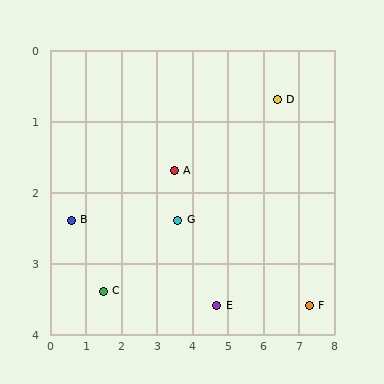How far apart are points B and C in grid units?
Points B and C are about 1.3 grid units apart.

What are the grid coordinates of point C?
Point C is at approximately (1.5, 3.4).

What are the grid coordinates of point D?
Point D is at approximately (6.4, 0.7).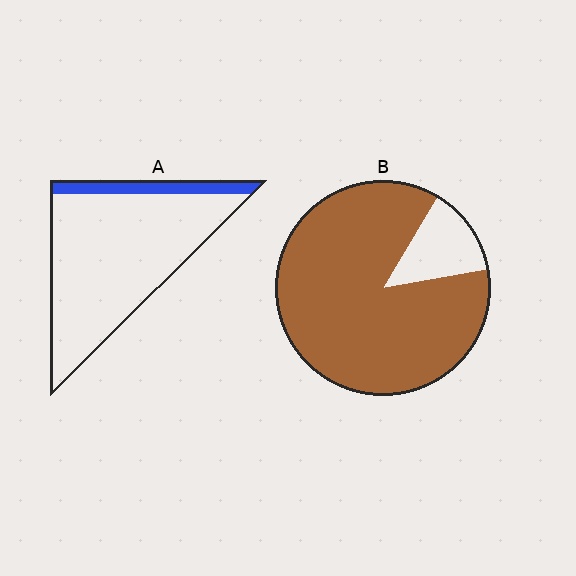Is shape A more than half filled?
No.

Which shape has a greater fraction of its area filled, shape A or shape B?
Shape B.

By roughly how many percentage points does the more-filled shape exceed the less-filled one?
By roughly 75 percentage points (B over A).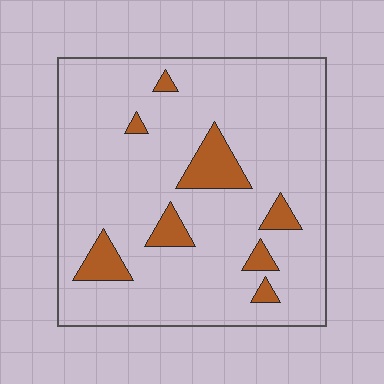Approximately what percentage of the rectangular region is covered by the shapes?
Approximately 10%.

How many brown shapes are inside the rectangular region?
8.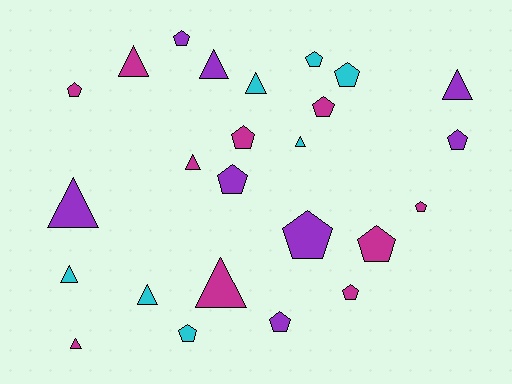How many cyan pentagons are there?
There are 3 cyan pentagons.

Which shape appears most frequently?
Pentagon, with 14 objects.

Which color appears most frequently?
Magenta, with 10 objects.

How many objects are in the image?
There are 25 objects.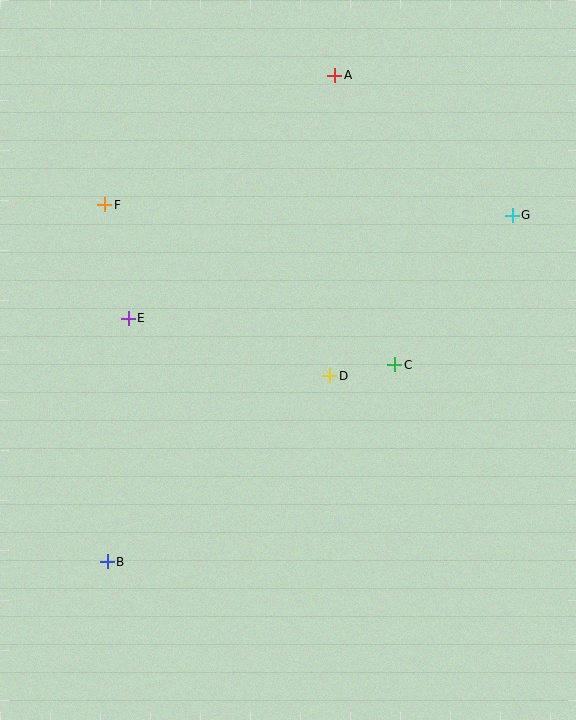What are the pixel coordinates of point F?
Point F is at (105, 205).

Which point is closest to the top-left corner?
Point F is closest to the top-left corner.